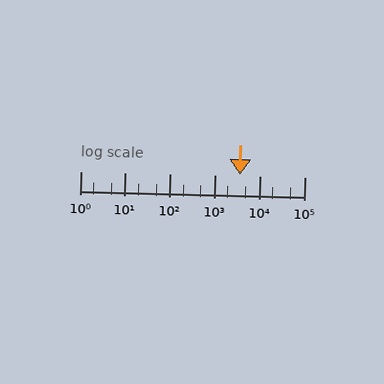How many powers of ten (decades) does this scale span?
The scale spans 5 decades, from 1 to 100000.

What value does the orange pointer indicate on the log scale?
The pointer indicates approximately 3700.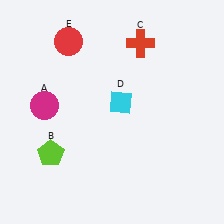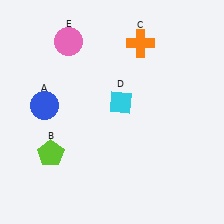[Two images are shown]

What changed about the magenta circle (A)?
In Image 1, A is magenta. In Image 2, it changed to blue.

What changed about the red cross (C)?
In Image 1, C is red. In Image 2, it changed to orange.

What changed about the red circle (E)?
In Image 1, E is red. In Image 2, it changed to pink.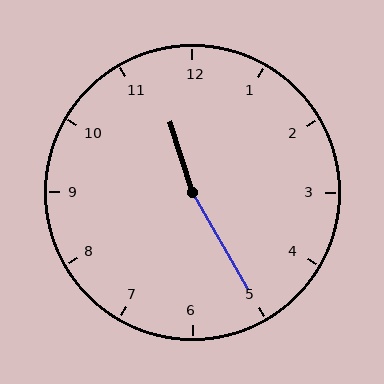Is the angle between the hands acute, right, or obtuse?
It is obtuse.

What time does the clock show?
11:25.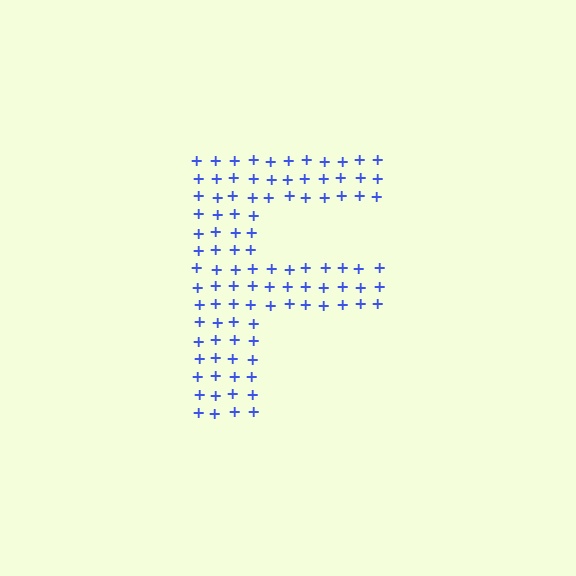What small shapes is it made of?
It is made of small plus signs.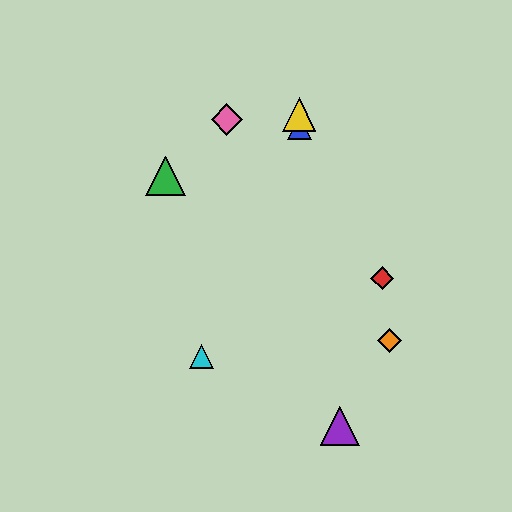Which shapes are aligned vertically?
The blue triangle, the yellow triangle are aligned vertically.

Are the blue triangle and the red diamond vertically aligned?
No, the blue triangle is at x≈299 and the red diamond is at x≈382.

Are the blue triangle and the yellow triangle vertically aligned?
Yes, both are at x≈299.